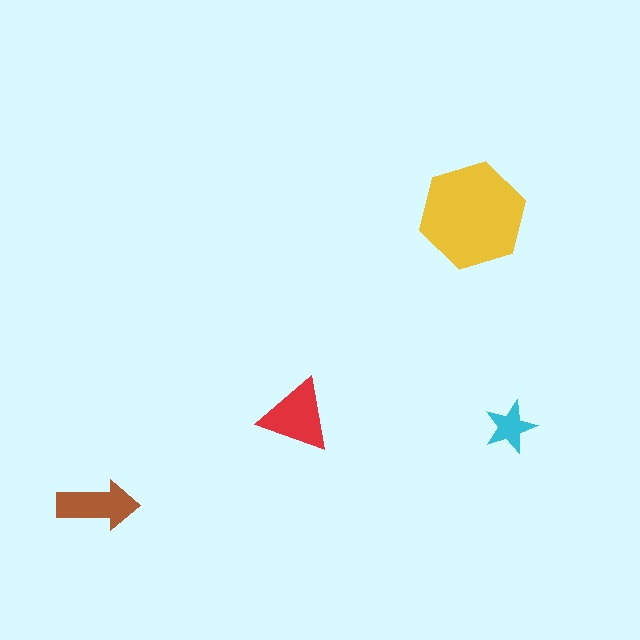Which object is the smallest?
The cyan star.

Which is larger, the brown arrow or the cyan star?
The brown arrow.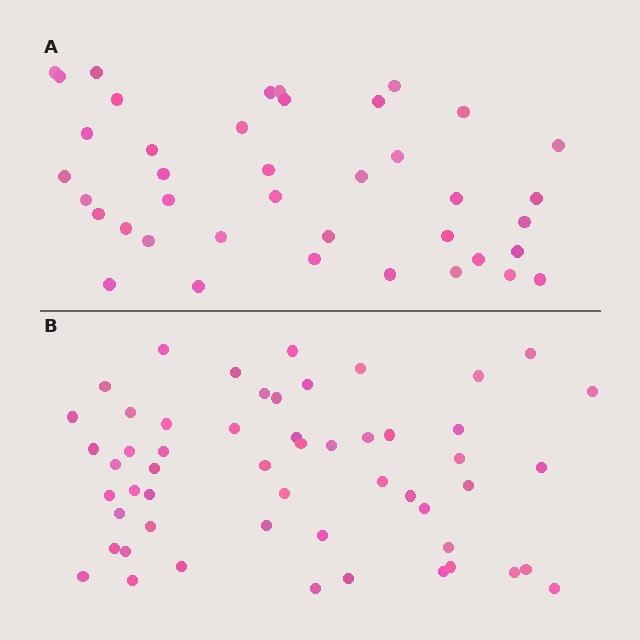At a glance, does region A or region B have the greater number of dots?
Region B (the bottom region) has more dots.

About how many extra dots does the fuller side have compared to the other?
Region B has approximately 15 more dots than region A.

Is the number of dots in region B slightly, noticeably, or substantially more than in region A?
Region B has noticeably more, but not dramatically so. The ratio is roughly 1.4 to 1.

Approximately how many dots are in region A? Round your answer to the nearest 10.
About 40 dots.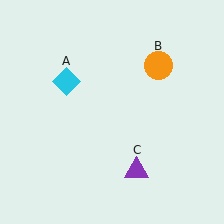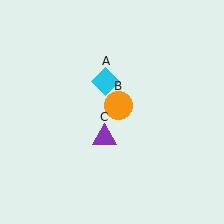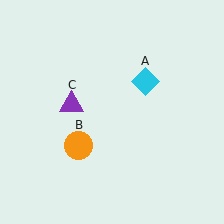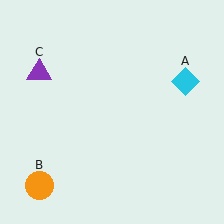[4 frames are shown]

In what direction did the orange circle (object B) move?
The orange circle (object B) moved down and to the left.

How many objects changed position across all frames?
3 objects changed position: cyan diamond (object A), orange circle (object B), purple triangle (object C).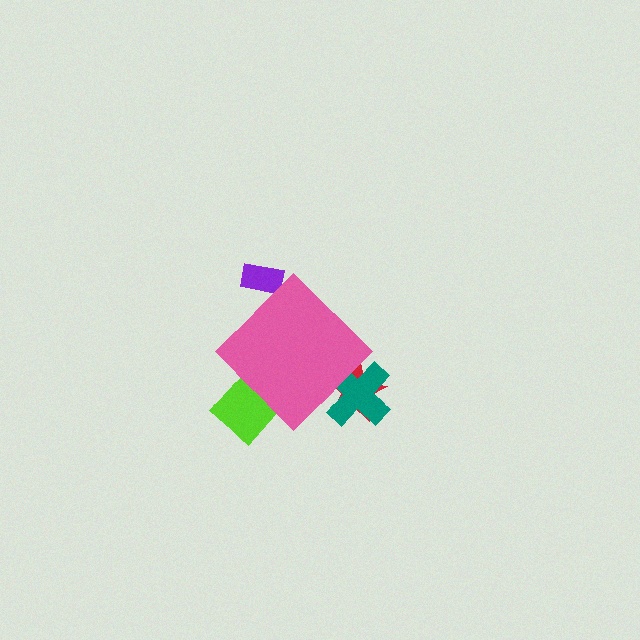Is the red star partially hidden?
Yes, the red star is partially hidden behind the pink diamond.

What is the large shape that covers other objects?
A pink diamond.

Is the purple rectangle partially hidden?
Yes, the purple rectangle is partially hidden behind the pink diamond.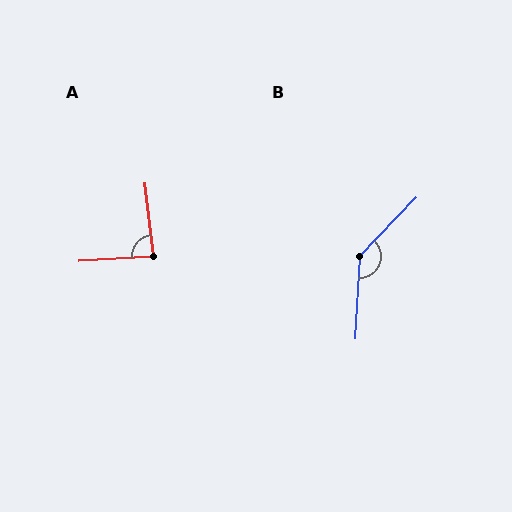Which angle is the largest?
B, at approximately 139 degrees.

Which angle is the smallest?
A, at approximately 87 degrees.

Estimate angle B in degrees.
Approximately 139 degrees.